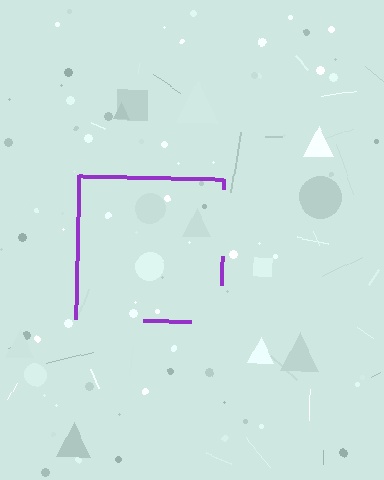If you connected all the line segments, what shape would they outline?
They would outline a square.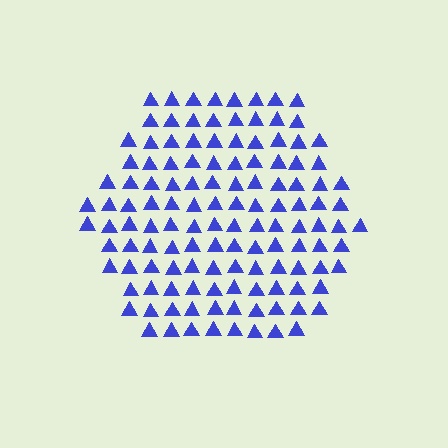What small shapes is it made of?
It is made of small triangles.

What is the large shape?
The large shape is a hexagon.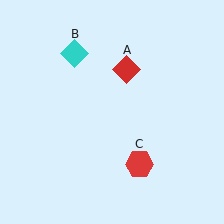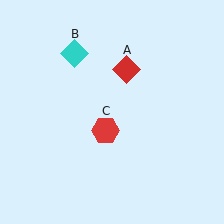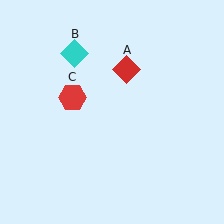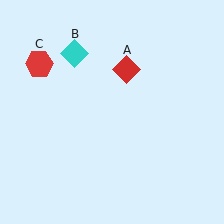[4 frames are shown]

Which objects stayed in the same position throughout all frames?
Red diamond (object A) and cyan diamond (object B) remained stationary.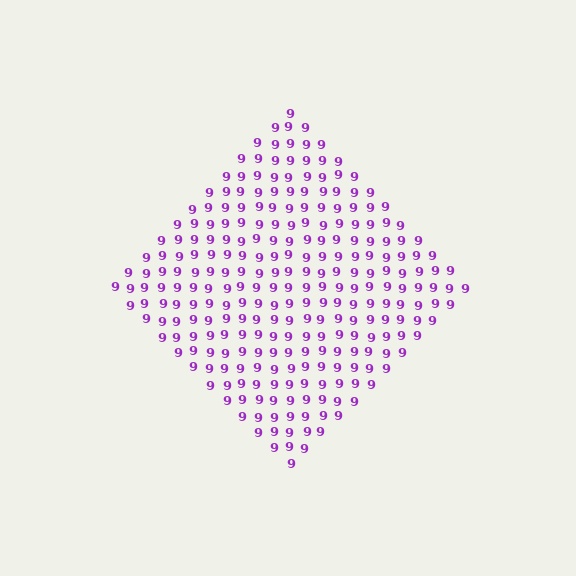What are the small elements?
The small elements are digit 9's.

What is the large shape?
The large shape is a diamond.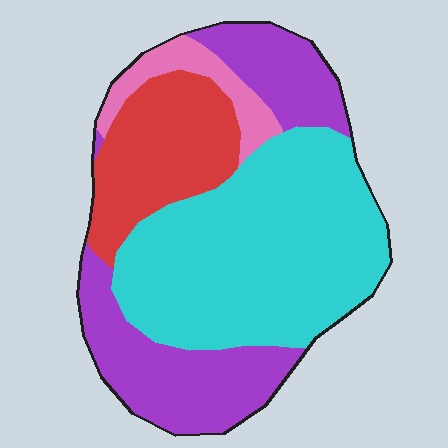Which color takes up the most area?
Cyan, at roughly 45%.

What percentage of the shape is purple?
Purple covers roughly 30% of the shape.